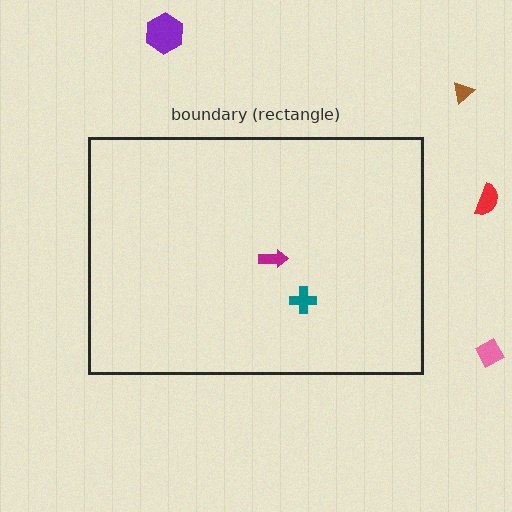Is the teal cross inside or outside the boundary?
Inside.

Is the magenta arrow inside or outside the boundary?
Inside.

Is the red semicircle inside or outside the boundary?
Outside.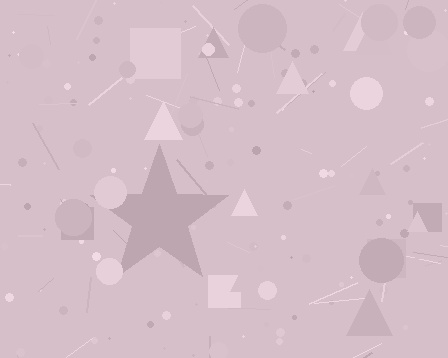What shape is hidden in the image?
A star is hidden in the image.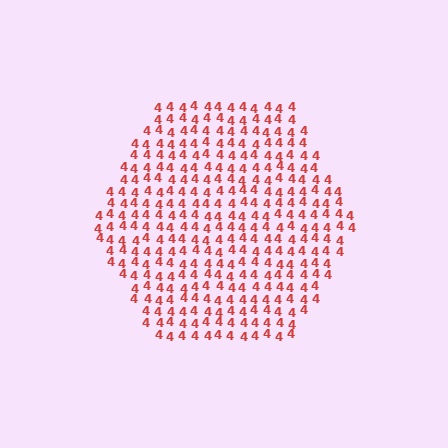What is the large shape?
The large shape is a hexagon.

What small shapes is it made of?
It is made of small digit 4's.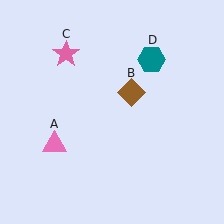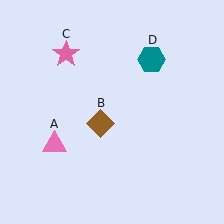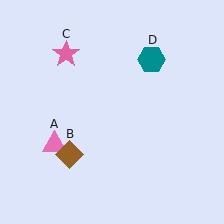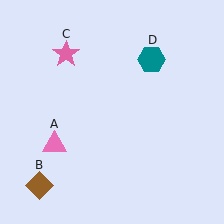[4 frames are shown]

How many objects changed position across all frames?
1 object changed position: brown diamond (object B).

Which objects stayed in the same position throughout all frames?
Pink triangle (object A) and pink star (object C) and teal hexagon (object D) remained stationary.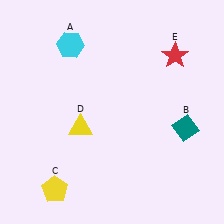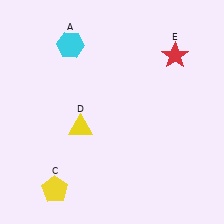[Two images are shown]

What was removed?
The teal diamond (B) was removed in Image 2.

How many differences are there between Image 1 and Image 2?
There is 1 difference between the two images.